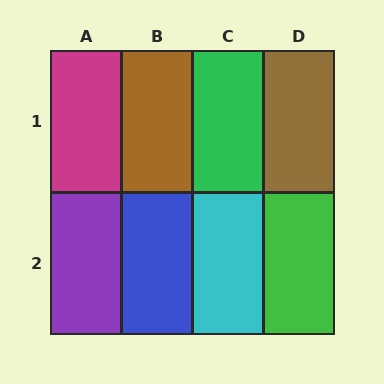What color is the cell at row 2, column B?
Blue.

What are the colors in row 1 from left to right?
Magenta, brown, green, brown.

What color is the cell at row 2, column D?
Green.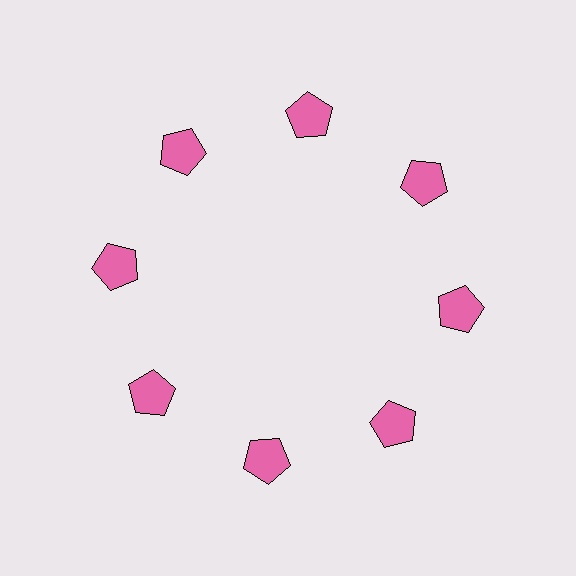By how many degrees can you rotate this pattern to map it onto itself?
The pattern maps onto itself every 45 degrees of rotation.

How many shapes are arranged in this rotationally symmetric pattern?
There are 8 shapes, arranged in 8 groups of 1.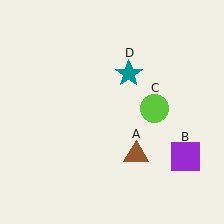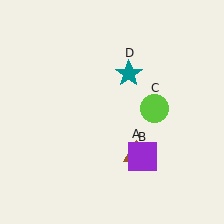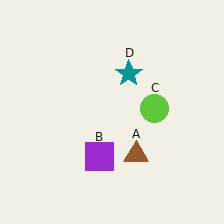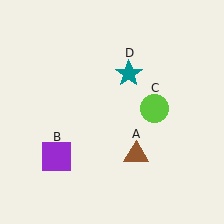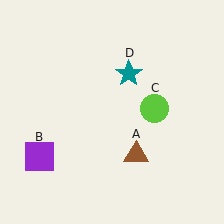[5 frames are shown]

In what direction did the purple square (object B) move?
The purple square (object B) moved left.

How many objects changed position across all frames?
1 object changed position: purple square (object B).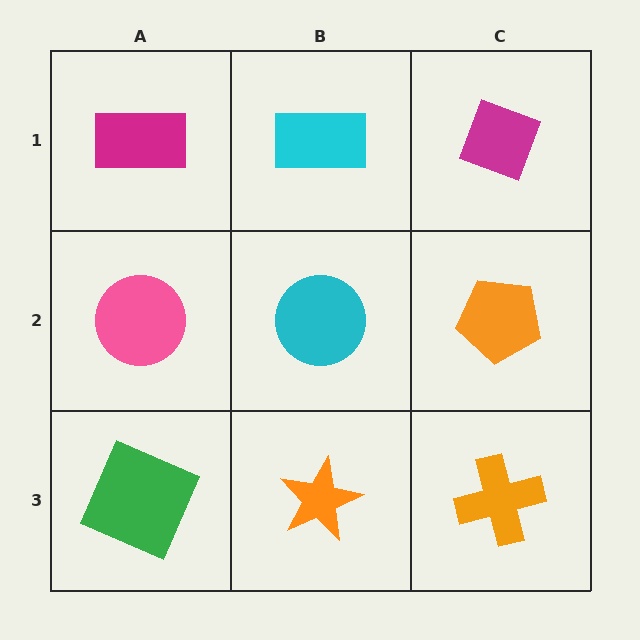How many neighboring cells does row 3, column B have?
3.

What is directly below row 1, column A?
A pink circle.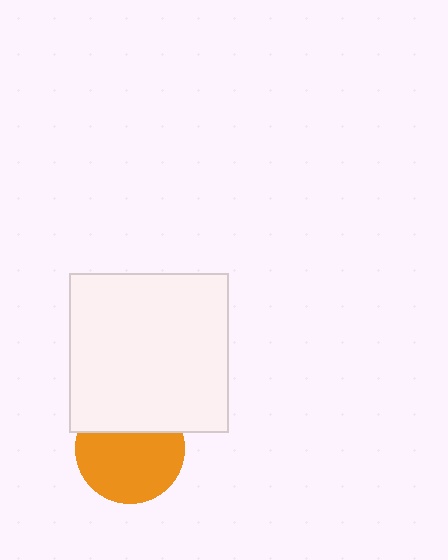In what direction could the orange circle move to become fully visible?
The orange circle could move down. That would shift it out from behind the white square entirely.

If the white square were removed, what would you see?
You would see the complete orange circle.